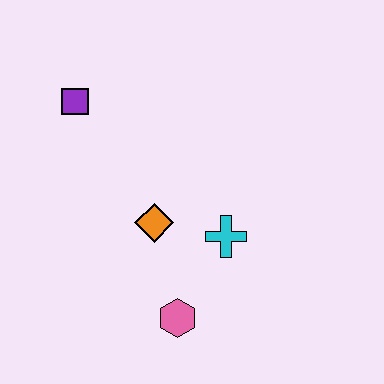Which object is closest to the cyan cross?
The orange diamond is closest to the cyan cross.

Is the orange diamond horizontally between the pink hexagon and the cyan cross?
No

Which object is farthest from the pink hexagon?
The purple square is farthest from the pink hexagon.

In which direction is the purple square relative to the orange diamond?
The purple square is above the orange diamond.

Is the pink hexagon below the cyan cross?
Yes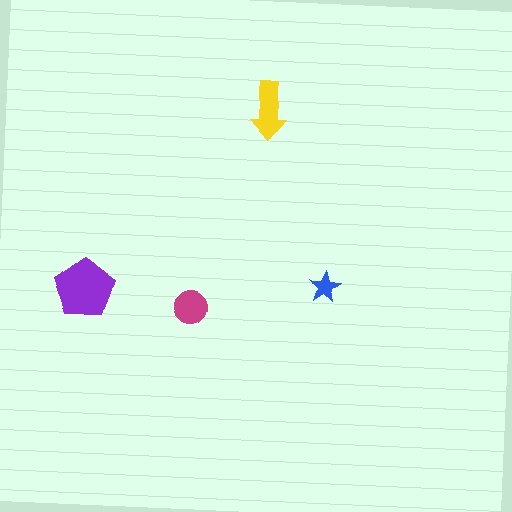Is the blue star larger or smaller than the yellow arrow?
Smaller.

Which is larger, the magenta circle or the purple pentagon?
The purple pentagon.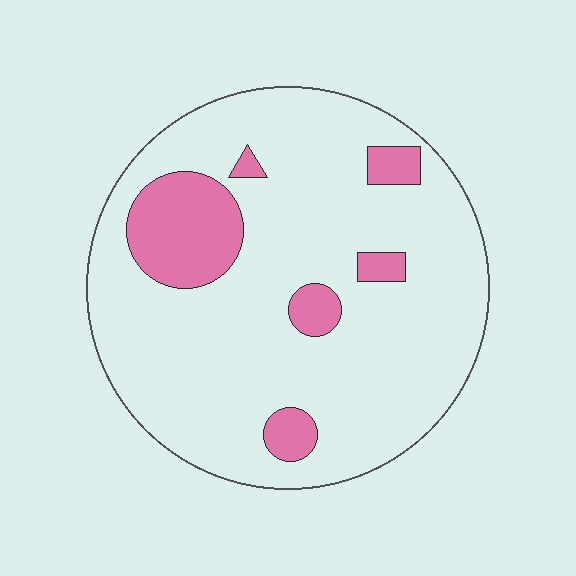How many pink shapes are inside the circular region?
6.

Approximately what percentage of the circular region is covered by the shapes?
Approximately 15%.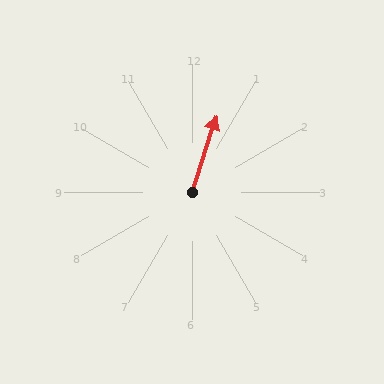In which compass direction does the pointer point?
North.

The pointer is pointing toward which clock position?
Roughly 1 o'clock.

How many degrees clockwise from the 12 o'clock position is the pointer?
Approximately 18 degrees.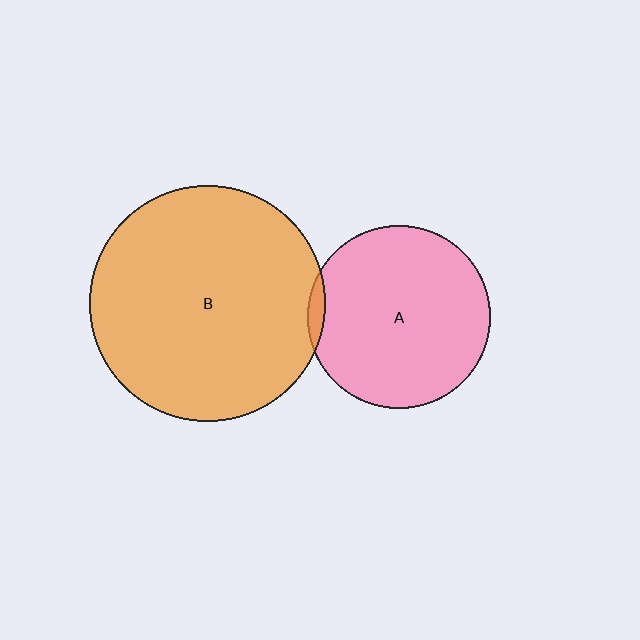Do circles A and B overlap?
Yes.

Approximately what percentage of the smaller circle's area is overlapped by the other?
Approximately 5%.